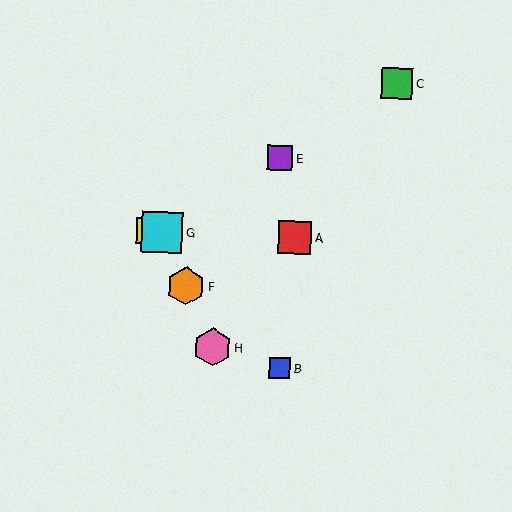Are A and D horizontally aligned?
Yes, both are at y≈237.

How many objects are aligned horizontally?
3 objects (A, D, G) are aligned horizontally.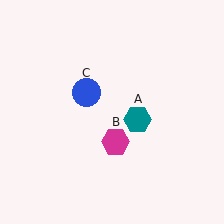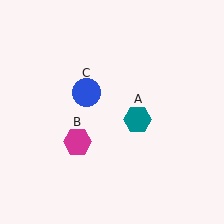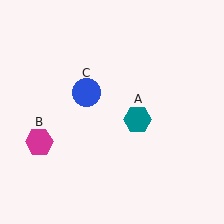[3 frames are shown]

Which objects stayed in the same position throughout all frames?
Teal hexagon (object A) and blue circle (object C) remained stationary.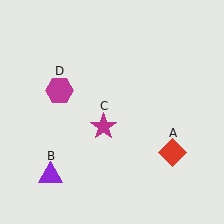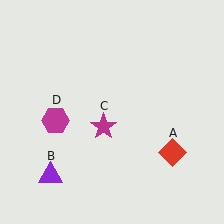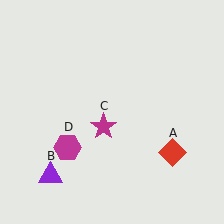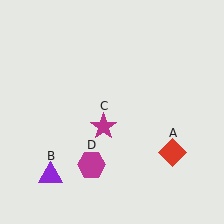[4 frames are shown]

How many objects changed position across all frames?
1 object changed position: magenta hexagon (object D).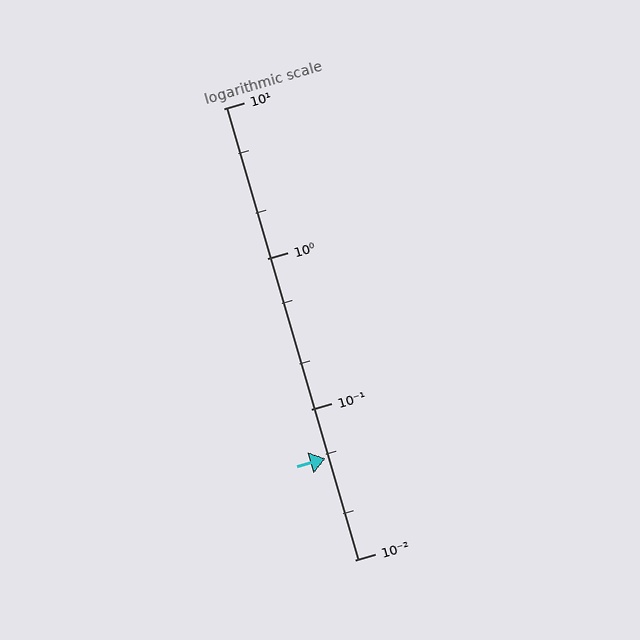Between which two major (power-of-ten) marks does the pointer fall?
The pointer is between 0.01 and 0.1.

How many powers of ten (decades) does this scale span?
The scale spans 3 decades, from 0.01 to 10.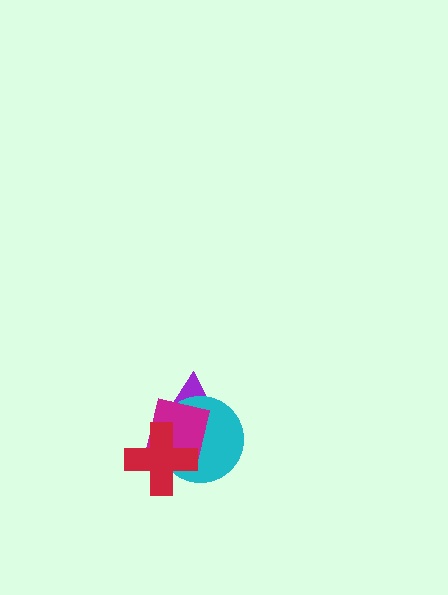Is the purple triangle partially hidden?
Yes, it is partially covered by another shape.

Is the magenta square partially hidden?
Yes, it is partially covered by another shape.